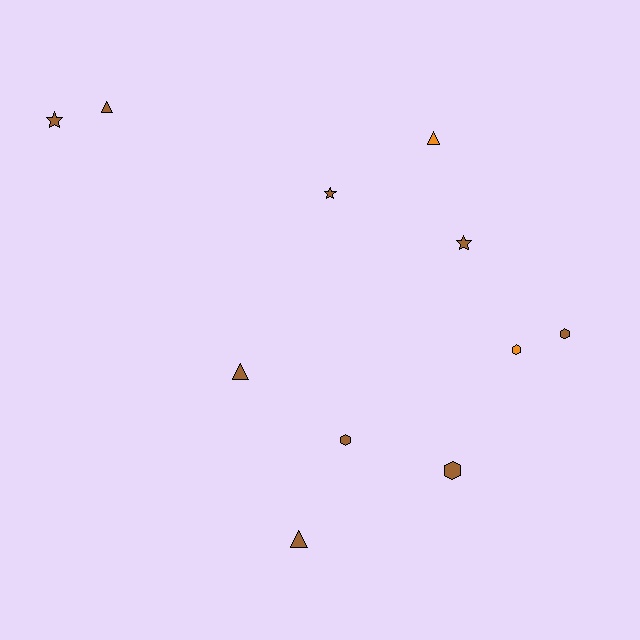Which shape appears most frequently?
Triangle, with 4 objects.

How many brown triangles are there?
There are 3 brown triangles.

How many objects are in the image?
There are 11 objects.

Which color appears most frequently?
Brown, with 9 objects.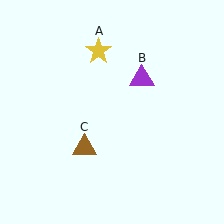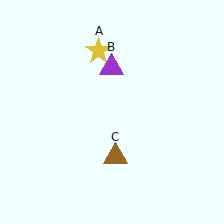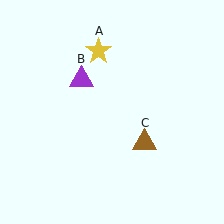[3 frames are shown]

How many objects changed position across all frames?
2 objects changed position: purple triangle (object B), brown triangle (object C).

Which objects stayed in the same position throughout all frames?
Yellow star (object A) remained stationary.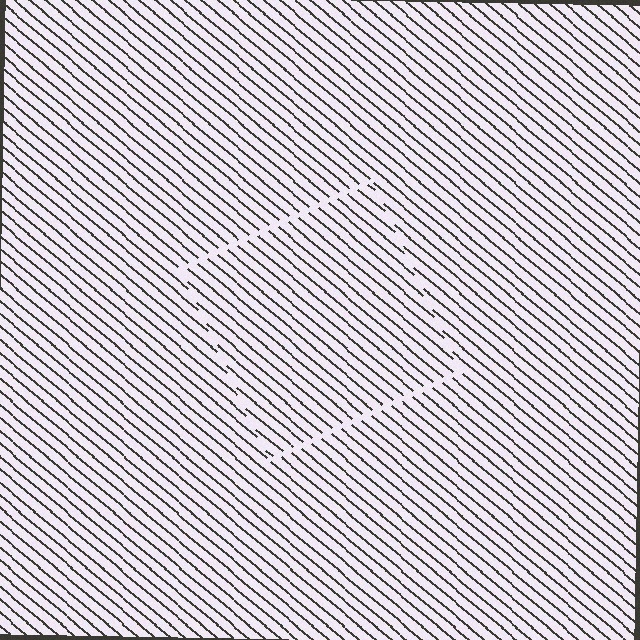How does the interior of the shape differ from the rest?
The interior of the shape contains the same grating, shifted by half a period — the contour is defined by the phase discontinuity where line-ends from the inner and outer gratings abut.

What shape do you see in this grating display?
An illusory square. The interior of the shape contains the same grating, shifted by half a period — the contour is defined by the phase discontinuity where line-ends from the inner and outer gratings abut.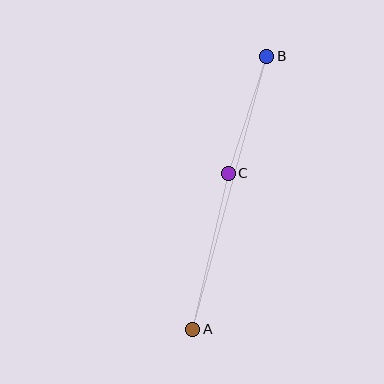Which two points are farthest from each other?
Points A and B are farthest from each other.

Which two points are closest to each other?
Points B and C are closest to each other.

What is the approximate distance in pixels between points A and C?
The distance between A and C is approximately 160 pixels.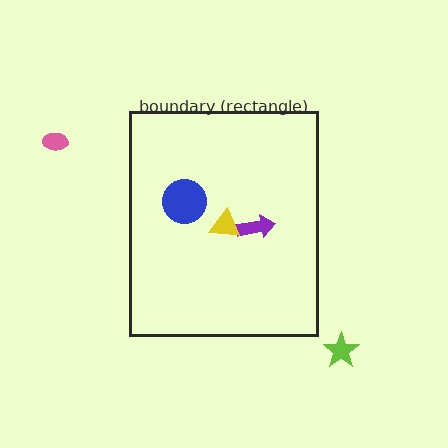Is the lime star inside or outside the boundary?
Outside.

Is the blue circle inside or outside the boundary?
Inside.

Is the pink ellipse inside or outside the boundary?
Outside.